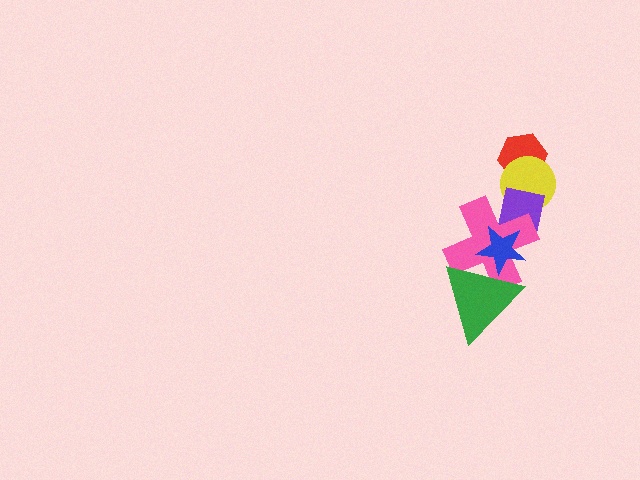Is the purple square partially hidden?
Yes, it is partially covered by another shape.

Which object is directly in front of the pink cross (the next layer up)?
The blue star is directly in front of the pink cross.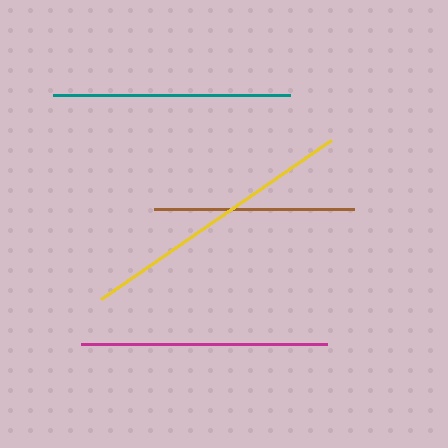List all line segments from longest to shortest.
From longest to shortest: yellow, magenta, teal, brown.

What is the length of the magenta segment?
The magenta segment is approximately 246 pixels long.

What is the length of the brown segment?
The brown segment is approximately 200 pixels long.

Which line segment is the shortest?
The brown line is the shortest at approximately 200 pixels.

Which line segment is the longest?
The yellow line is the longest at approximately 279 pixels.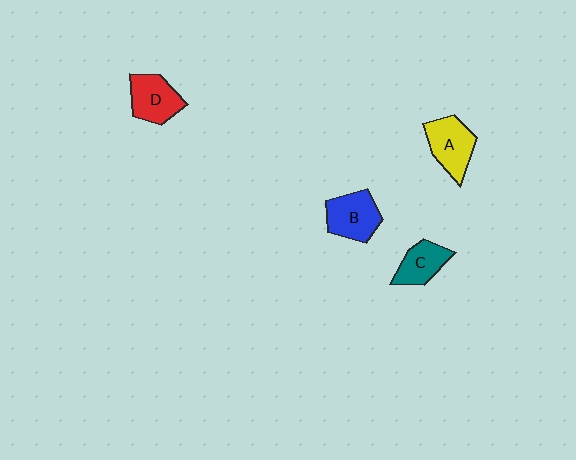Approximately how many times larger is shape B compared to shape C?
Approximately 1.3 times.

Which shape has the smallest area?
Shape C (teal).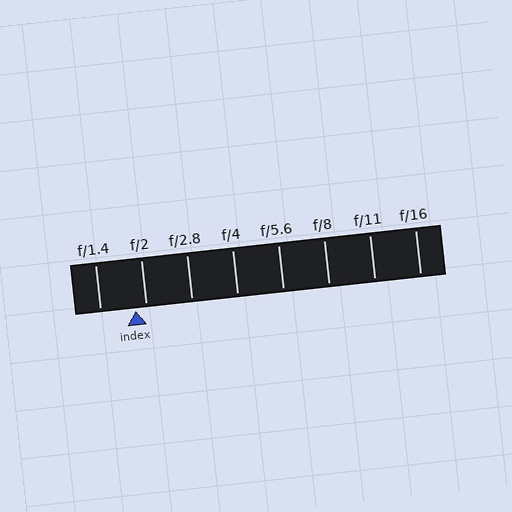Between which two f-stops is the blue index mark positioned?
The index mark is between f/1.4 and f/2.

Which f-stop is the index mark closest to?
The index mark is closest to f/2.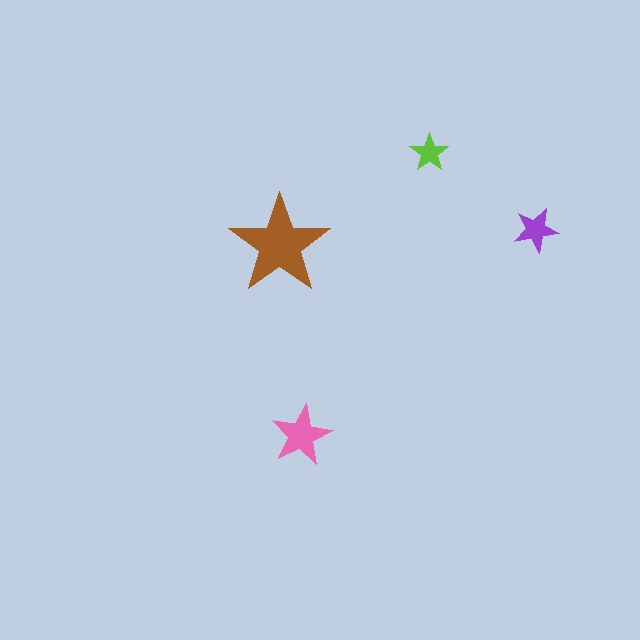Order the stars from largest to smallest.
the brown one, the pink one, the purple one, the lime one.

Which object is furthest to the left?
The brown star is leftmost.